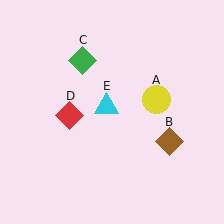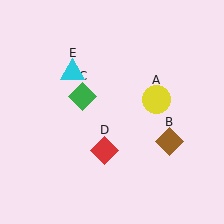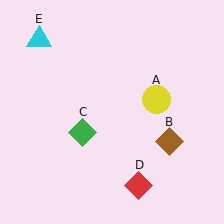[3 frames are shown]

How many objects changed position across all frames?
3 objects changed position: green diamond (object C), red diamond (object D), cyan triangle (object E).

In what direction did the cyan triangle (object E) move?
The cyan triangle (object E) moved up and to the left.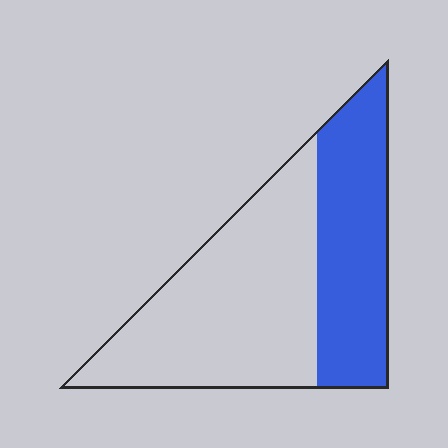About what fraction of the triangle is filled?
About two fifths (2/5).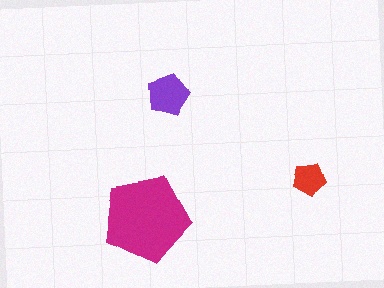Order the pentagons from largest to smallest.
the magenta one, the purple one, the red one.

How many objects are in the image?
There are 3 objects in the image.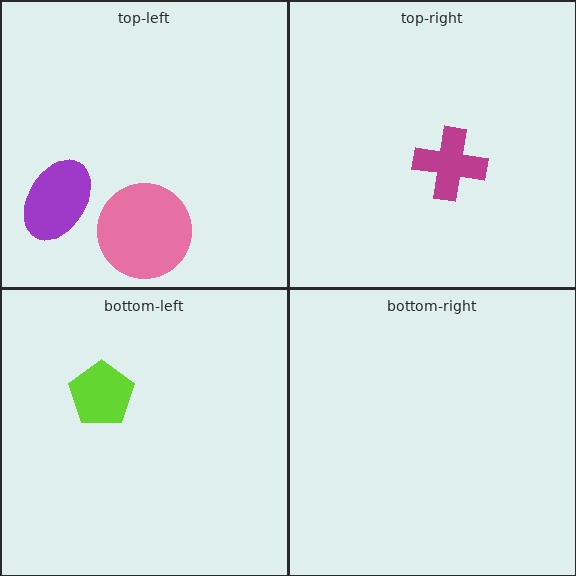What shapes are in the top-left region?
The purple ellipse, the pink circle.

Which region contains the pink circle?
The top-left region.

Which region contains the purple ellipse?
The top-left region.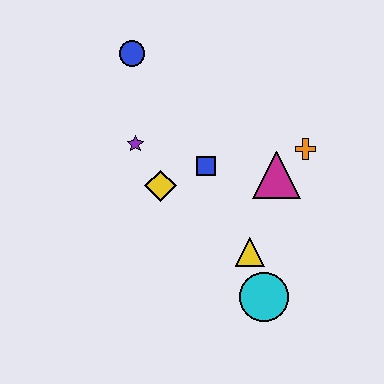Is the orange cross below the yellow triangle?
No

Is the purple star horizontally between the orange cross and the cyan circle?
No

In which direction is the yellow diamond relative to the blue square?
The yellow diamond is to the left of the blue square.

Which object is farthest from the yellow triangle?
The blue circle is farthest from the yellow triangle.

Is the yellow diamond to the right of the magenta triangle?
No